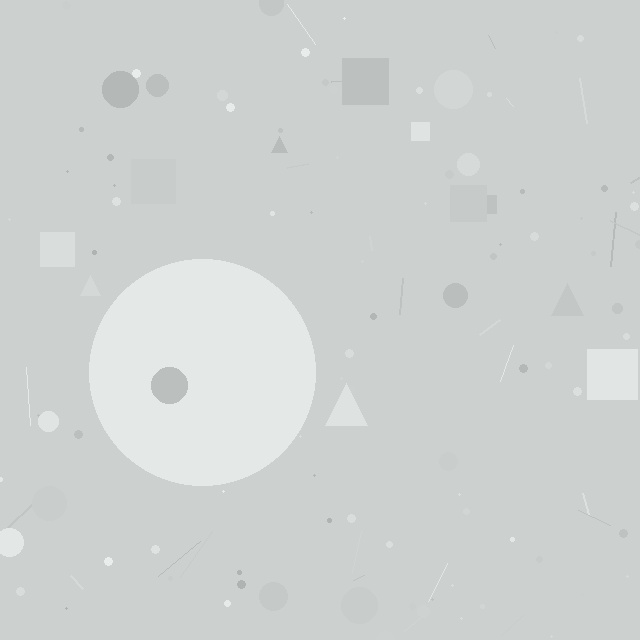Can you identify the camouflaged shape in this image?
The camouflaged shape is a circle.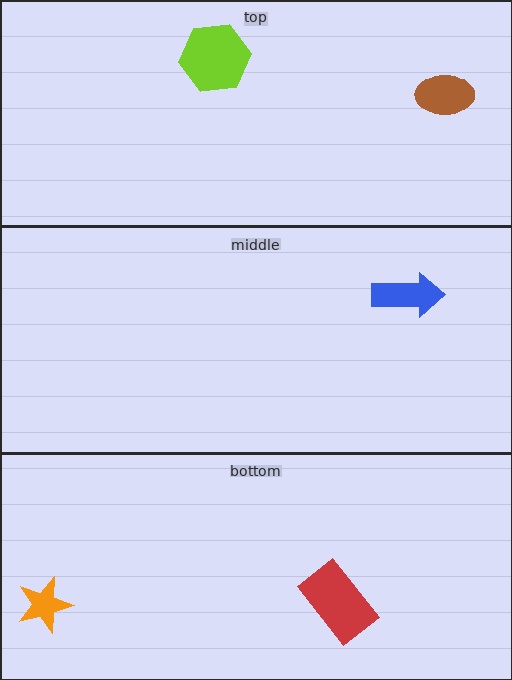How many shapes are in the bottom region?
2.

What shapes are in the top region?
The lime hexagon, the brown ellipse.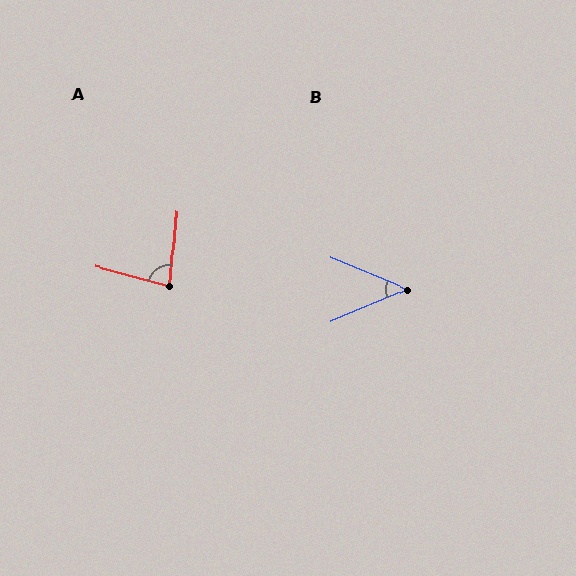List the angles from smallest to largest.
B (45°), A (80°).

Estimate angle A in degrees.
Approximately 80 degrees.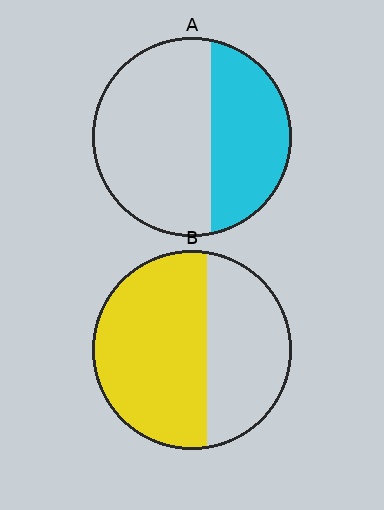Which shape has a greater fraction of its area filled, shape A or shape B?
Shape B.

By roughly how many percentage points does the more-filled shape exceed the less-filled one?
By roughly 20 percentage points (B over A).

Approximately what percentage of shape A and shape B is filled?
A is approximately 40% and B is approximately 60%.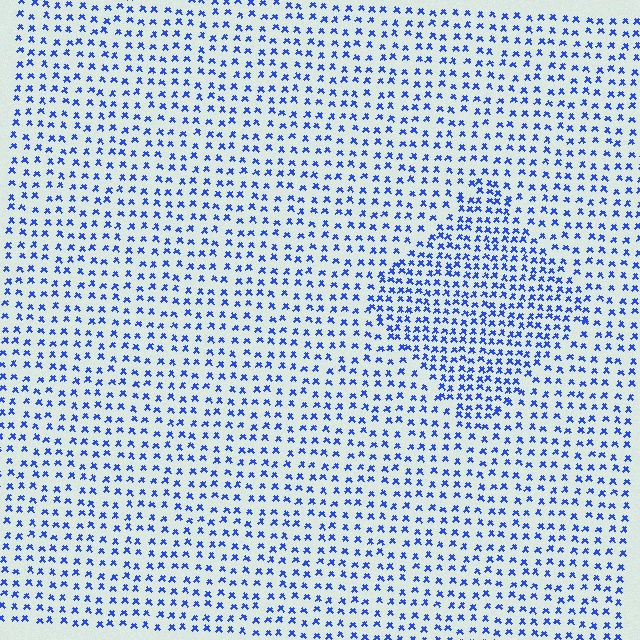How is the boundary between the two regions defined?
The boundary is defined by a change in element density (approximately 1.7x ratio). All elements are the same color, size, and shape.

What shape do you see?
I see a diamond.